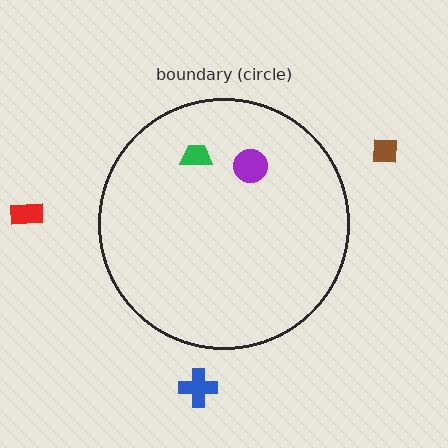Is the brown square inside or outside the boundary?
Outside.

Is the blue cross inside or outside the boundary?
Outside.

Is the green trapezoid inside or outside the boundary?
Inside.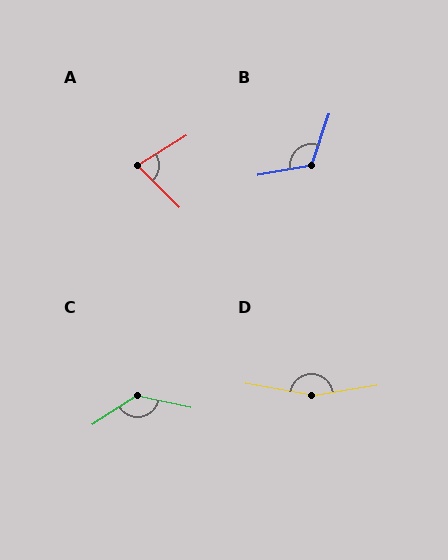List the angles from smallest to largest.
A (77°), B (119°), C (134°), D (161°).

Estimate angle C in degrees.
Approximately 134 degrees.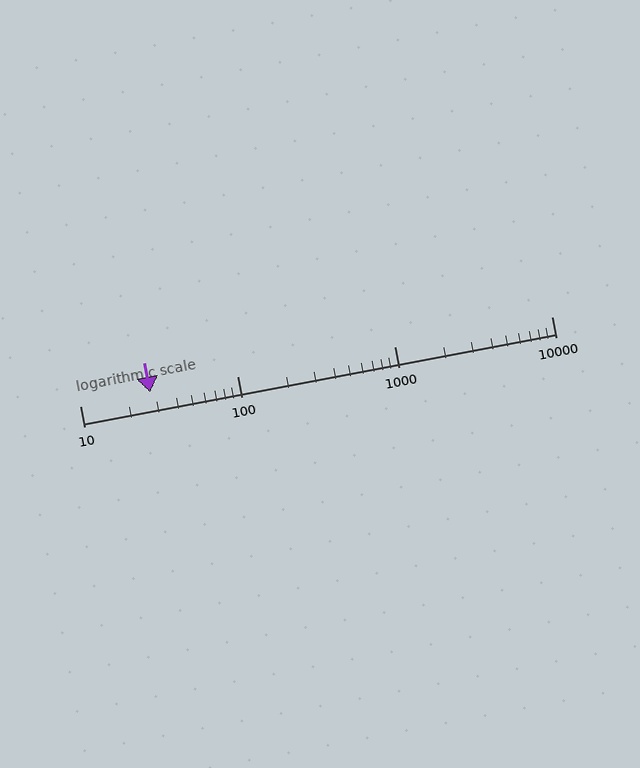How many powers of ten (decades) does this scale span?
The scale spans 3 decades, from 10 to 10000.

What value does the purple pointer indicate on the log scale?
The pointer indicates approximately 28.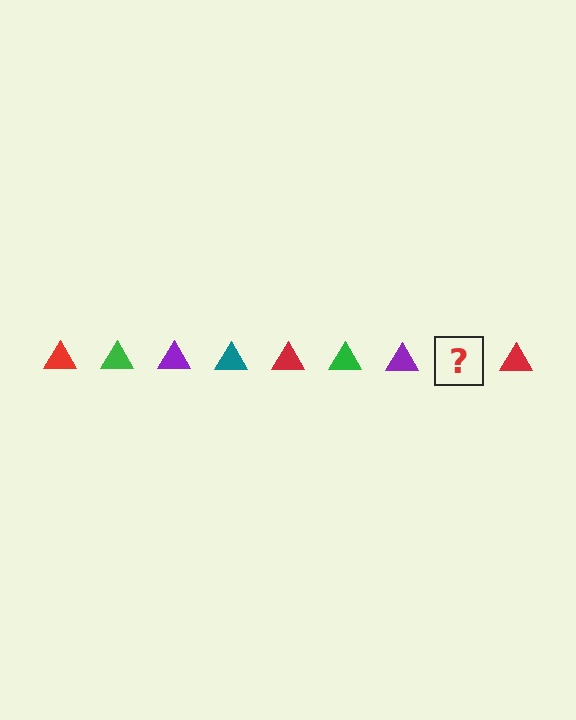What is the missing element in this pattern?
The missing element is a teal triangle.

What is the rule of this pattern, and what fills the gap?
The rule is that the pattern cycles through red, green, purple, teal triangles. The gap should be filled with a teal triangle.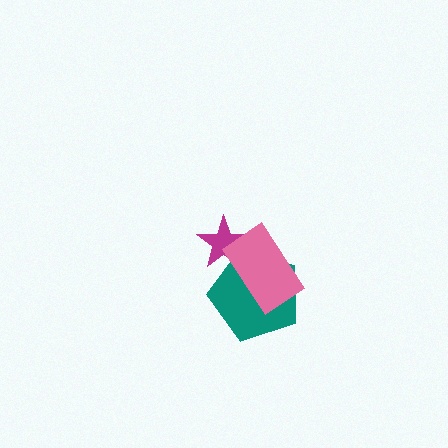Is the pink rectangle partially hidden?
No, no other shape covers it.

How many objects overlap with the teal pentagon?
2 objects overlap with the teal pentagon.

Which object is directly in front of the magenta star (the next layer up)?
The teal pentagon is directly in front of the magenta star.